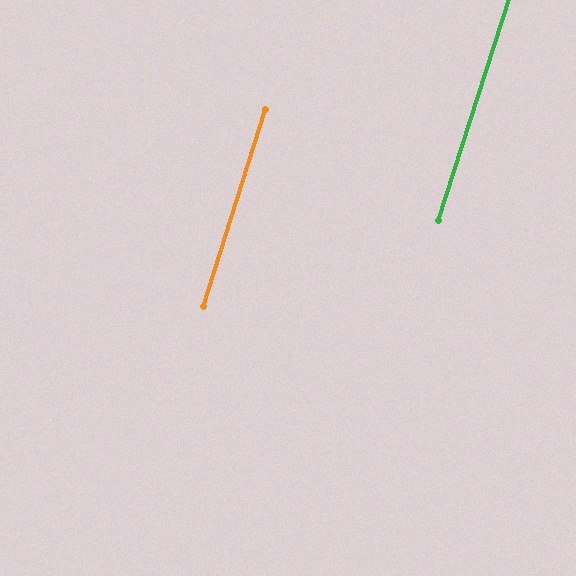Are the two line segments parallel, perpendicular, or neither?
Parallel — their directions differ by only 0.3°.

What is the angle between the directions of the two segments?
Approximately 0 degrees.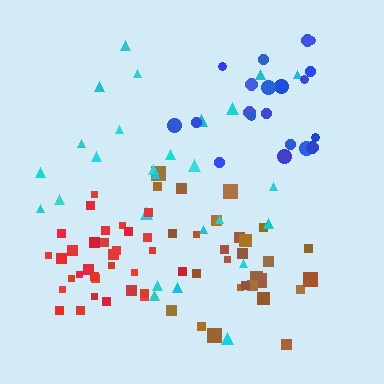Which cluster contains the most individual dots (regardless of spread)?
Red (32).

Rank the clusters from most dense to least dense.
red, blue, brown, cyan.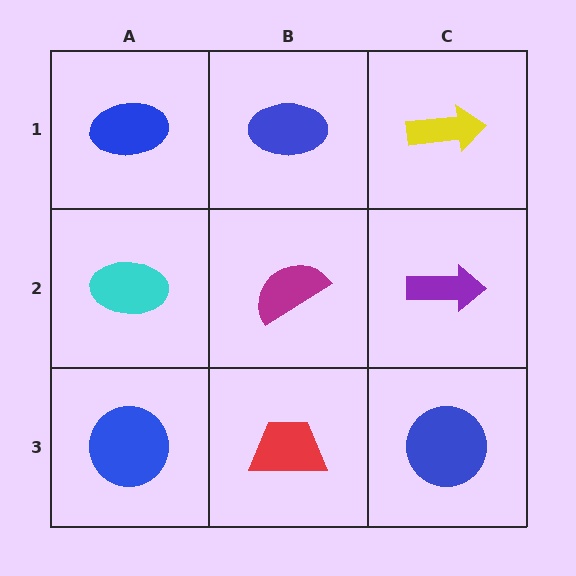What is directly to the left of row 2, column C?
A magenta semicircle.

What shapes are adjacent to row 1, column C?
A purple arrow (row 2, column C), a blue ellipse (row 1, column B).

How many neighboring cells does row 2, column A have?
3.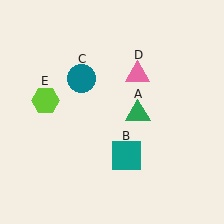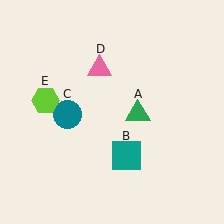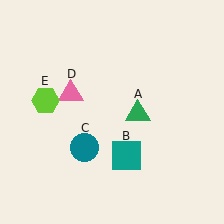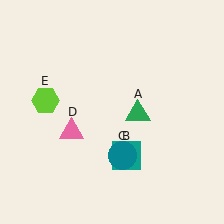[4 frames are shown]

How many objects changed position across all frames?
2 objects changed position: teal circle (object C), pink triangle (object D).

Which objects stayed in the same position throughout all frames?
Green triangle (object A) and teal square (object B) and lime hexagon (object E) remained stationary.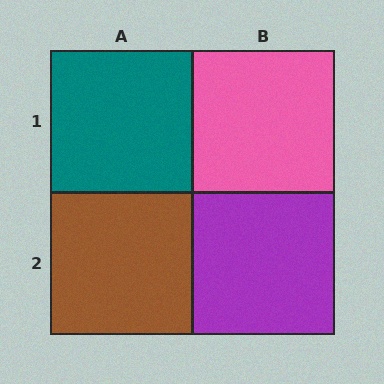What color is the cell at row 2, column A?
Brown.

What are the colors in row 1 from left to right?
Teal, pink.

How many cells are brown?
1 cell is brown.